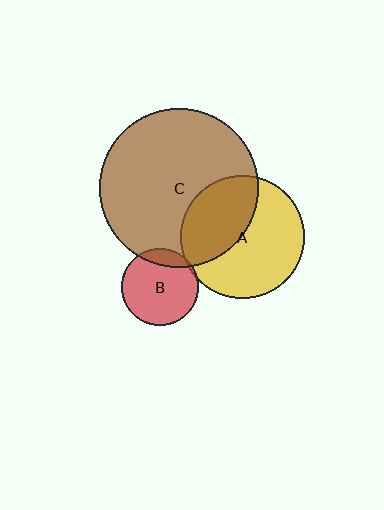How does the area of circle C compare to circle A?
Approximately 1.7 times.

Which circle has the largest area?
Circle C (brown).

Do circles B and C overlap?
Yes.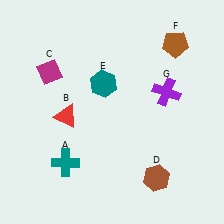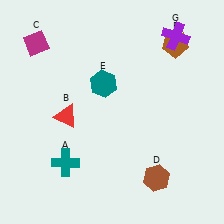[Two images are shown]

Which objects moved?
The objects that moved are: the magenta diamond (C), the purple cross (G).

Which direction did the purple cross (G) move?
The purple cross (G) moved up.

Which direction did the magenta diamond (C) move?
The magenta diamond (C) moved up.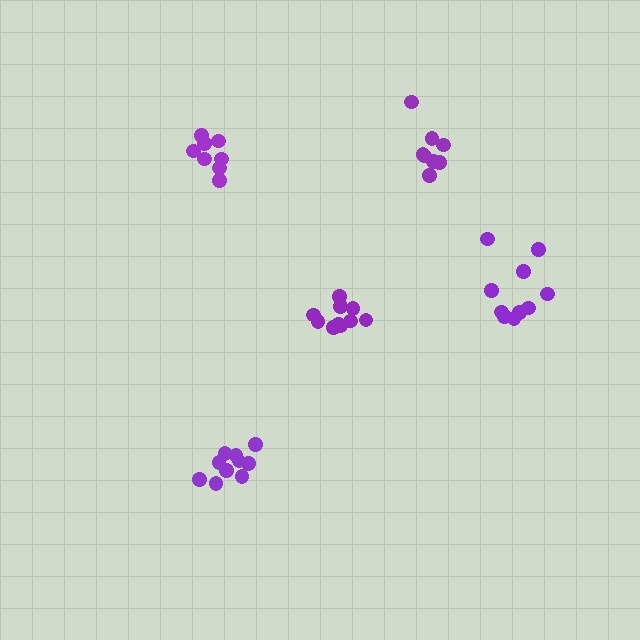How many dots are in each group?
Group 1: 8 dots, Group 2: 10 dots, Group 3: 10 dots, Group 4: 10 dots, Group 5: 8 dots (46 total).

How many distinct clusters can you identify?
There are 5 distinct clusters.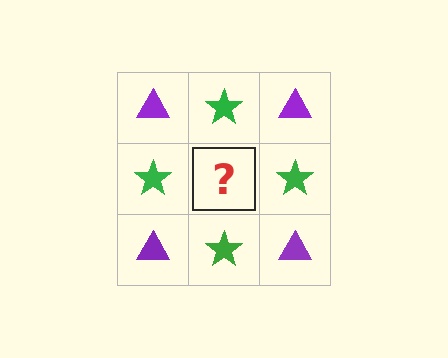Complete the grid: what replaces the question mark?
The question mark should be replaced with a purple triangle.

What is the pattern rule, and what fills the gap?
The rule is that it alternates purple triangle and green star in a checkerboard pattern. The gap should be filled with a purple triangle.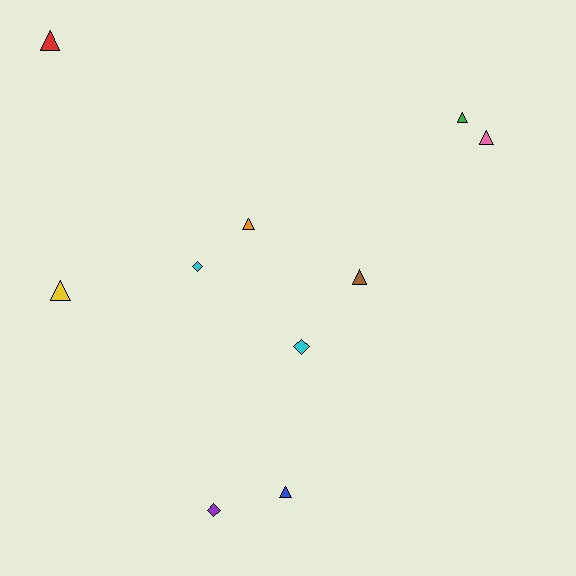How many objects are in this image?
There are 10 objects.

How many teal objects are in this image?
There are no teal objects.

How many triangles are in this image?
There are 7 triangles.